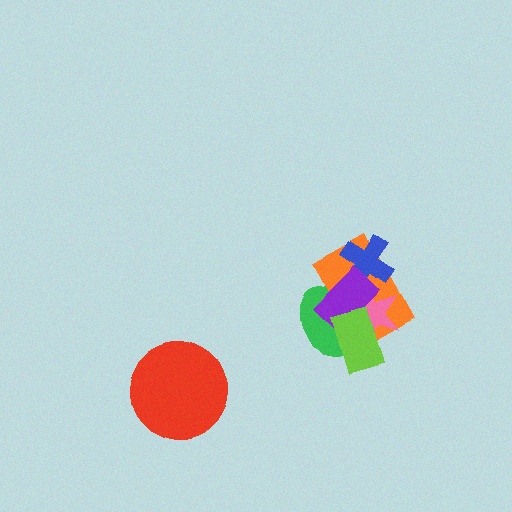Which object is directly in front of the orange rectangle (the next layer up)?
The blue cross is directly in front of the orange rectangle.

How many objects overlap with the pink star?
4 objects overlap with the pink star.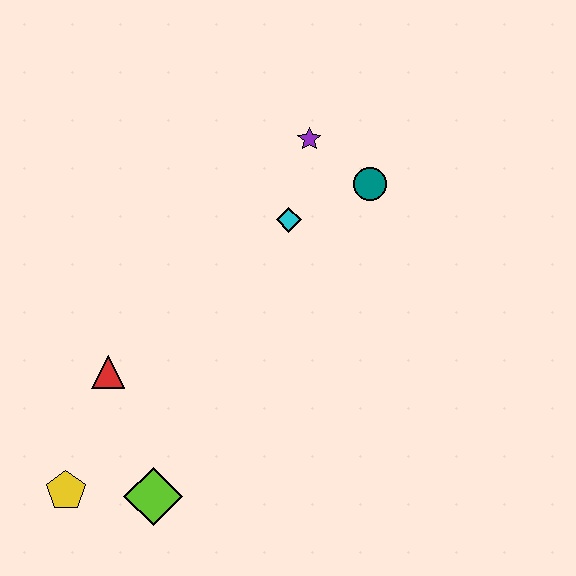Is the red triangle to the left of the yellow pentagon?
No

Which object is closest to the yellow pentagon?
The lime diamond is closest to the yellow pentagon.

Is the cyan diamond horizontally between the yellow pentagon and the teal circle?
Yes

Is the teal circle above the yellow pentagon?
Yes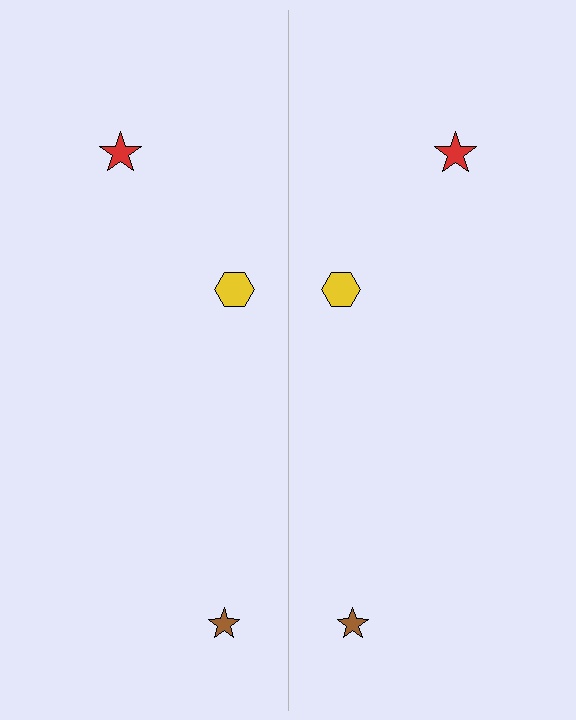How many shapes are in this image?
There are 6 shapes in this image.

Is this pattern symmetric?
Yes, this pattern has bilateral (reflection) symmetry.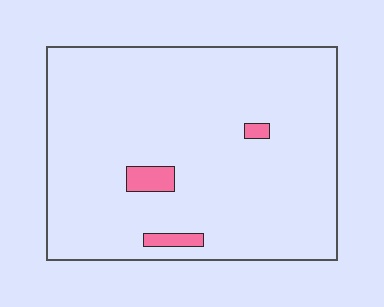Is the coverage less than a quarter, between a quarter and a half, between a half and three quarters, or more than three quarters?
Less than a quarter.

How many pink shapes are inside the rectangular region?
3.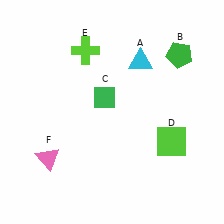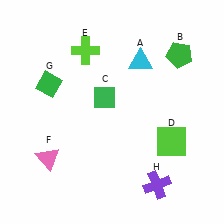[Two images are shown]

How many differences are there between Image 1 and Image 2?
There are 2 differences between the two images.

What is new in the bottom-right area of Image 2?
A purple cross (H) was added in the bottom-right area of Image 2.